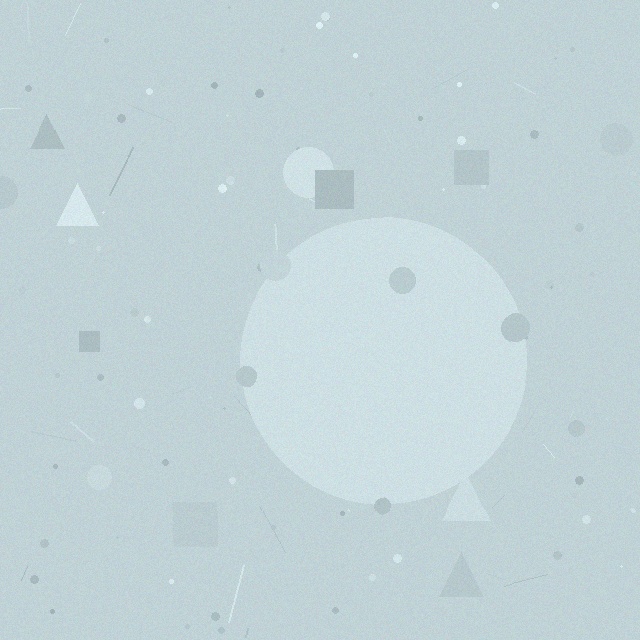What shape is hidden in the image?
A circle is hidden in the image.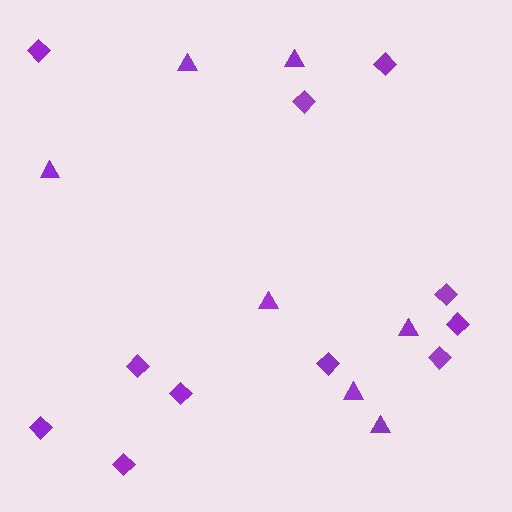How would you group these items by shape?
There are 2 groups: one group of triangles (7) and one group of diamonds (11).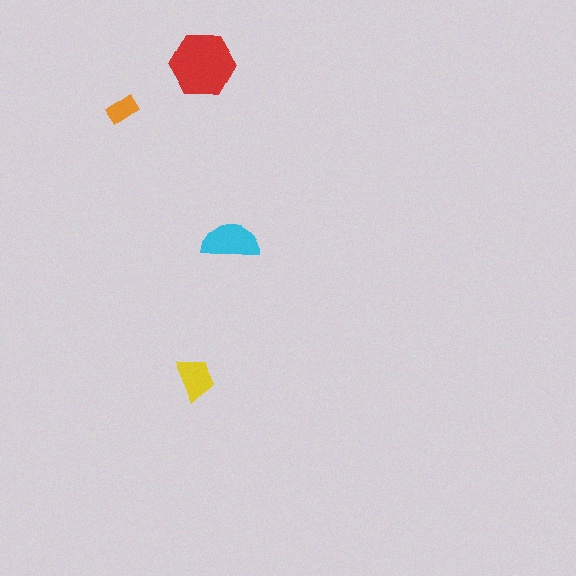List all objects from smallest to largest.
The orange rectangle, the yellow trapezoid, the cyan semicircle, the red hexagon.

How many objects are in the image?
There are 4 objects in the image.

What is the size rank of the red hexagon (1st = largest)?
1st.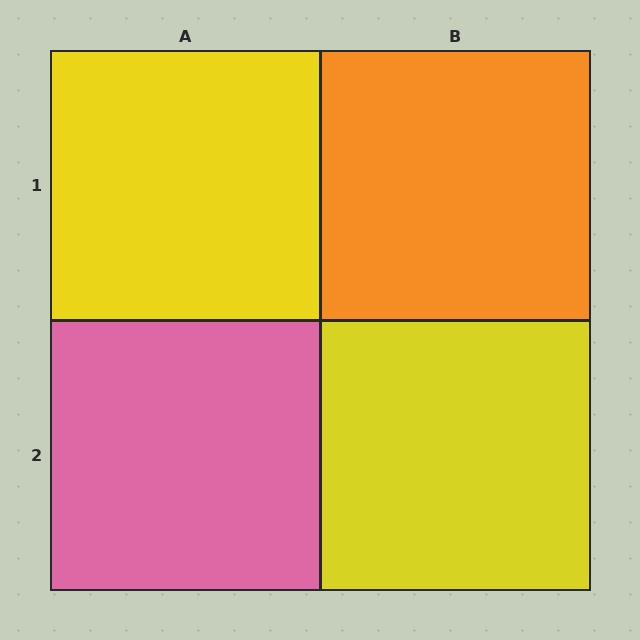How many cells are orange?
1 cell is orange.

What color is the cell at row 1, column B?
Orange.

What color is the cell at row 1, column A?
Yellow.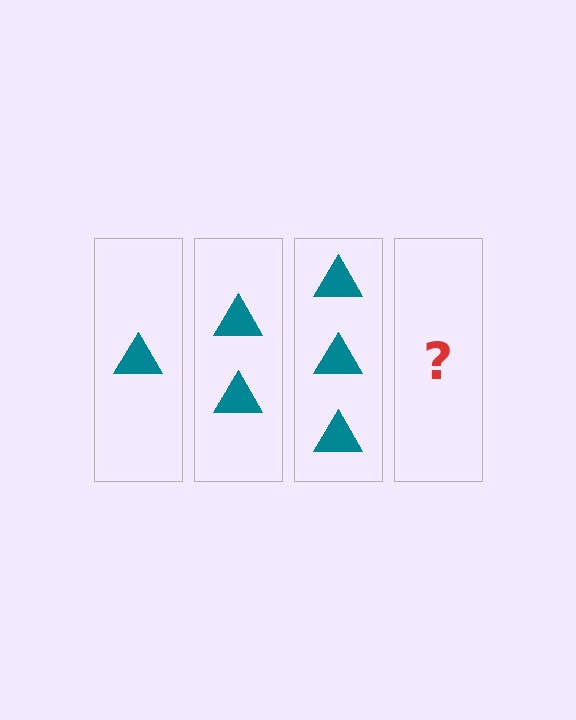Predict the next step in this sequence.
The next step is 4 triangles.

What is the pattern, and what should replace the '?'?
The pattern is that each step adds one more triangle. The '?' should be 4 triangles.